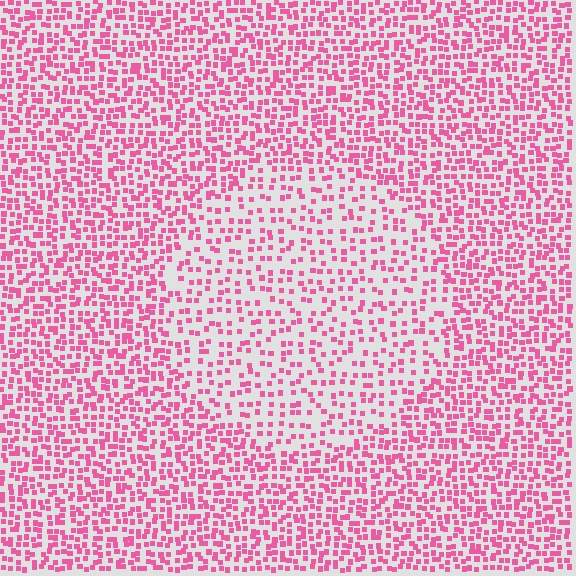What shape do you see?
I see a circle.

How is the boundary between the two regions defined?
The boundary is defined by a change in element density (approximately 1.8x ratio). All elements are the same color, size, and shape.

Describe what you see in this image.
The image contains small pink elements arranged at two different densities. A circle-shaped region is visible where the elements are less densely packed than the surrounding area.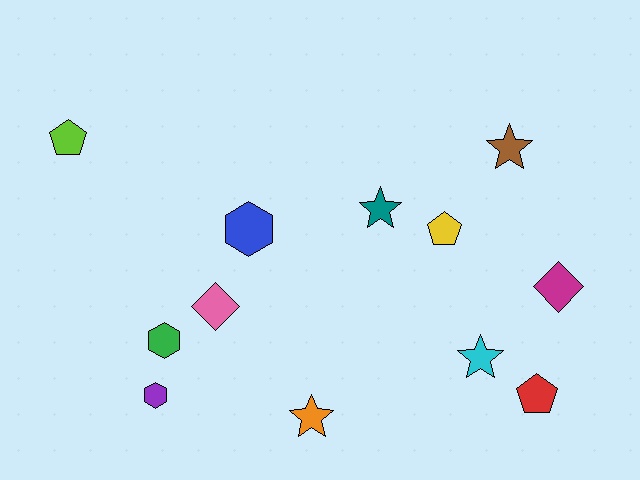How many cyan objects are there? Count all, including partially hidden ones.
There is 1 cyan object.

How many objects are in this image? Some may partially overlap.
There are 12 objects.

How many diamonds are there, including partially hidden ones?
There are 2 diamonds.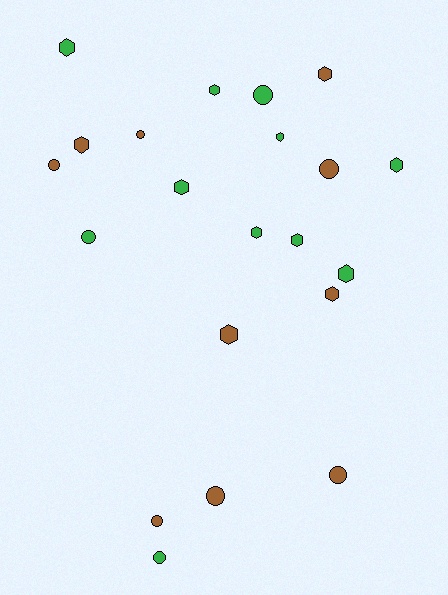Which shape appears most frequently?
Hexagon, with 12 objects.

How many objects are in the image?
There are 21 objects.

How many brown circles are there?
There are 6 brown circles.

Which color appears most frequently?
Green, with 11 objects.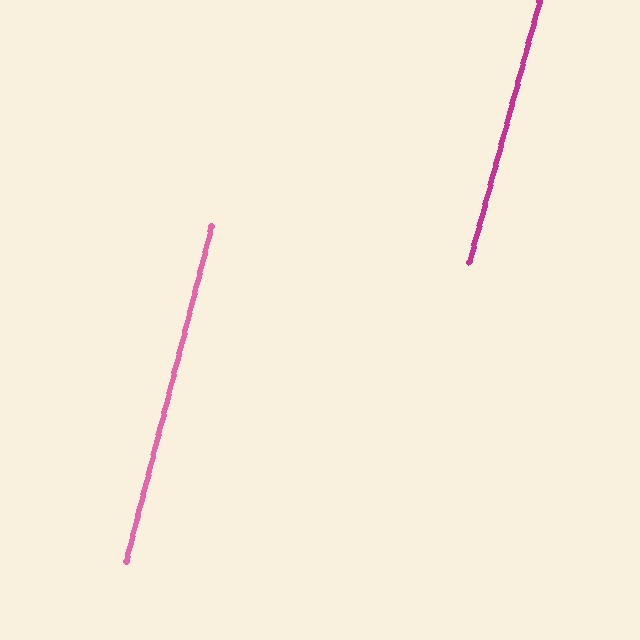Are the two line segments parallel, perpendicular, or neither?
Parallel — their directions differ by only 0.8°.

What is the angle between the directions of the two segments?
Approximately 1 degree.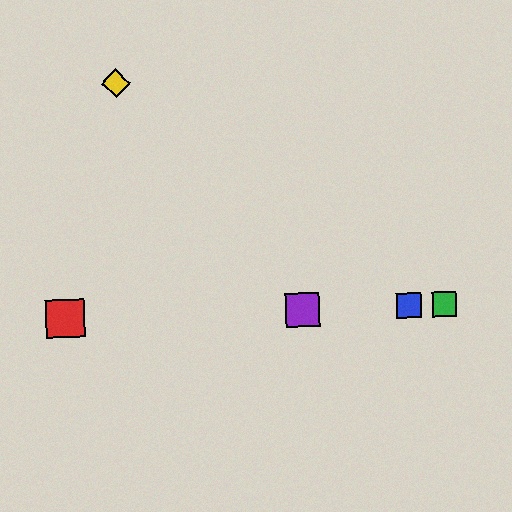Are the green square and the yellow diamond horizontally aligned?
No, the green square is at y≈304 and the yellow diamond is at y≈83.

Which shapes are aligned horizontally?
The red square, the blue square, the green square, the purple square are aligned horizontally.